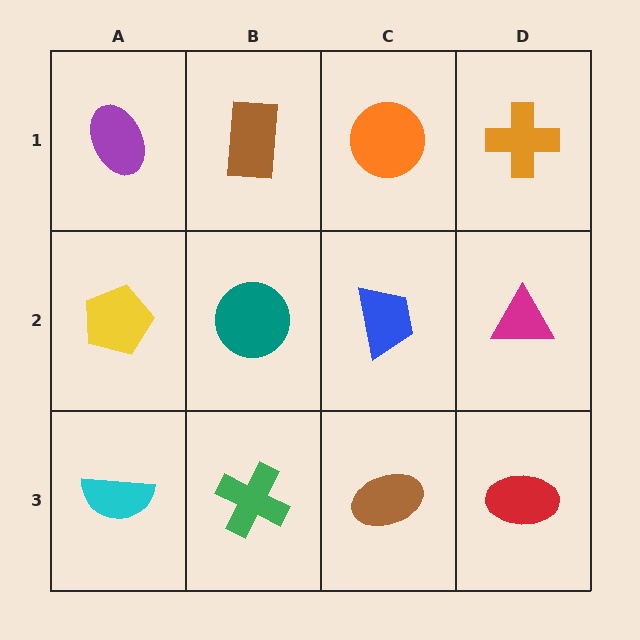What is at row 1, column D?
An orange cross.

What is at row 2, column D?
A magenta triangle.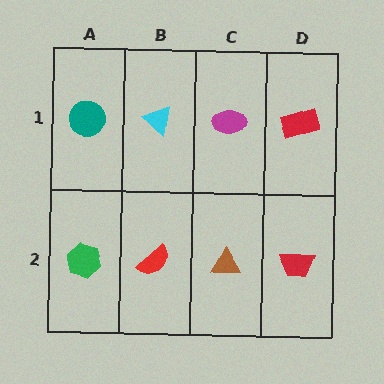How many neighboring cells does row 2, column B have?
3.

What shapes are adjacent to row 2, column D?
A red rectangle (row 1, column D), a brown triangle (row 2, column C).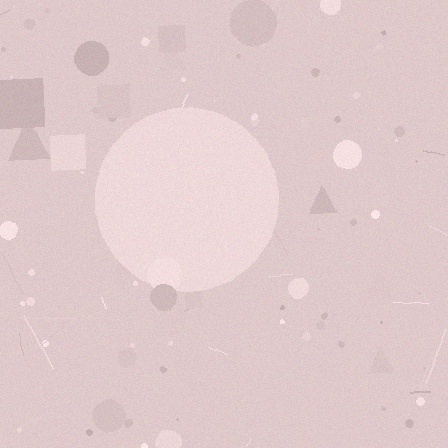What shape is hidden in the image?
A circle is hidden in the image.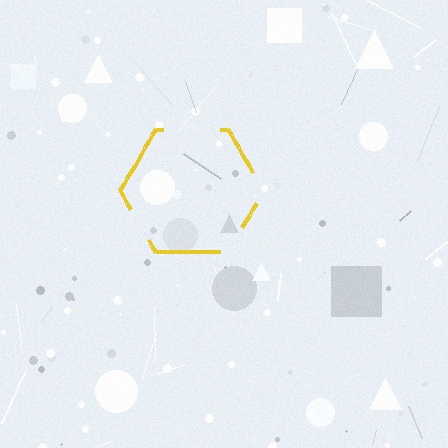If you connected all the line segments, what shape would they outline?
They would outline a hexagon.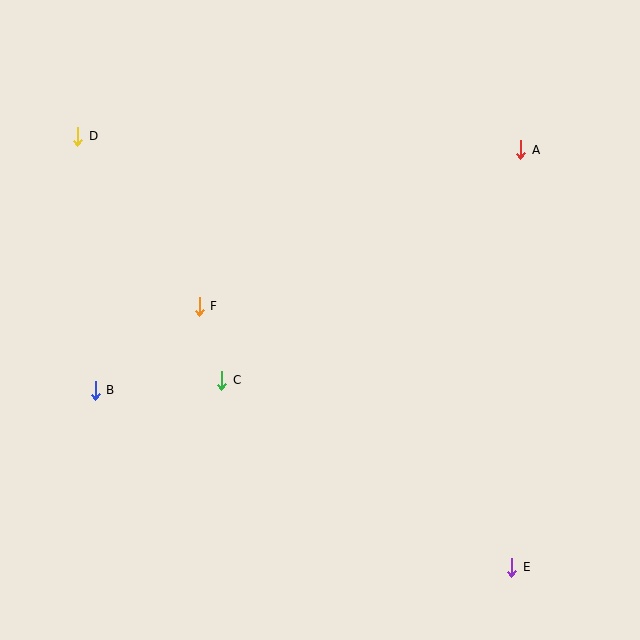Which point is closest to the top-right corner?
Point A is closest to the top-right corner.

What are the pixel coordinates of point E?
Point E is at (512, 567).